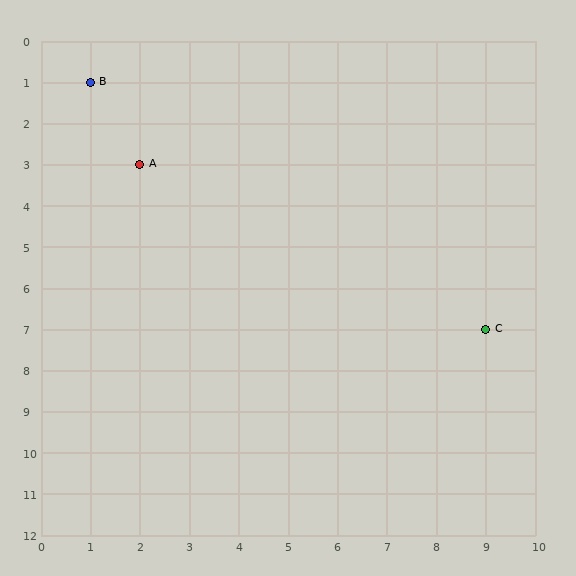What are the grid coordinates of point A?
Point A is at grid coordinates (2, 3).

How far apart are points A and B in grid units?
Points A and B are 1 column and 2 rows apart (about 2.2 grid units diagonally).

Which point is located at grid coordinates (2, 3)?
Point A is at (2, 3).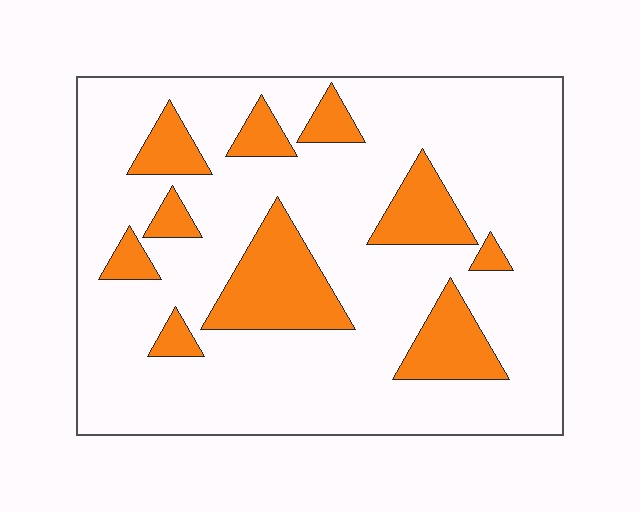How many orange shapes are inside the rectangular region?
10.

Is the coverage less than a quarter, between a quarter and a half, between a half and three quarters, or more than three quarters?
Less than a quarter.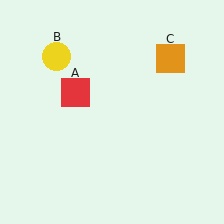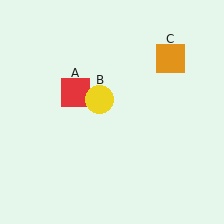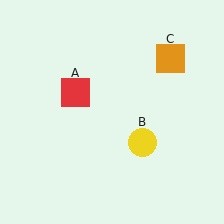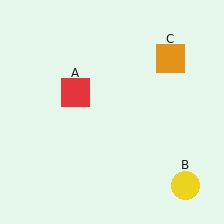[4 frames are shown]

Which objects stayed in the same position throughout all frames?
Red square (object A) and orange square (object C) remained stationary.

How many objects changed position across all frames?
1 object changed position: yellow circle (object B).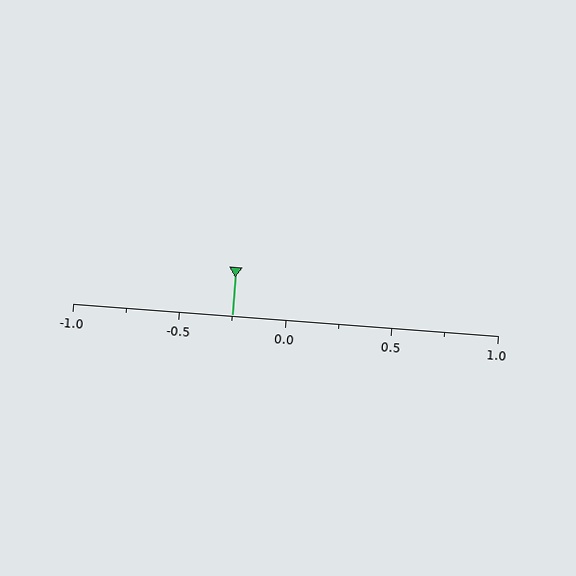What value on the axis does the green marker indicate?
The marker indicates approximately -0.25.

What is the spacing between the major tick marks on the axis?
The major ticks are spaced 0.5 apart.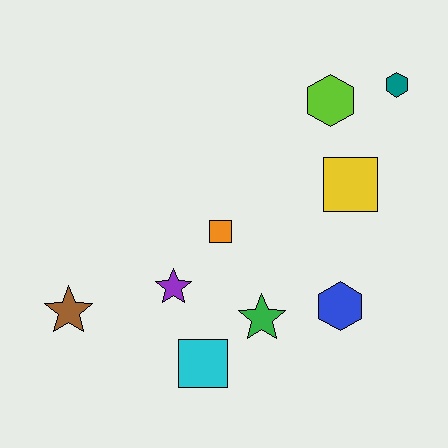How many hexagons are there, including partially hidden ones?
There are 3 hexagons.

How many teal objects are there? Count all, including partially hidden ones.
There is 1 teal object.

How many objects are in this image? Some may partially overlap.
There are 9 objects.